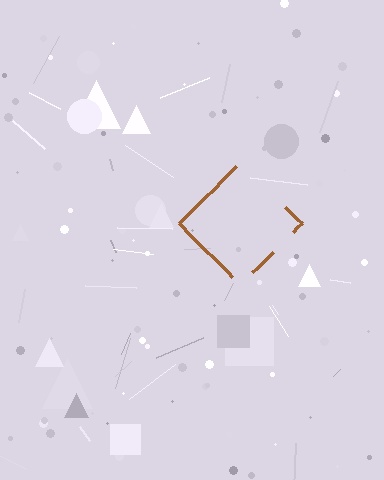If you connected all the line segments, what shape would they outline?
They would outline a diamond.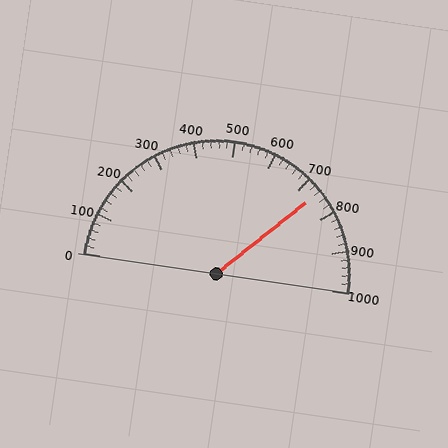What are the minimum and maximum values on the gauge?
The gauge ranges from 0 to 1000.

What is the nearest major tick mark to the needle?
The nearest major tick mark is 700.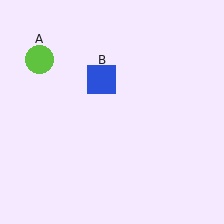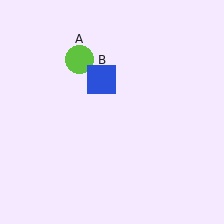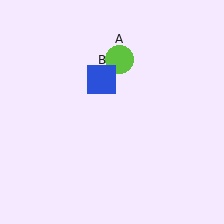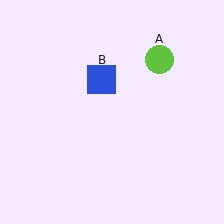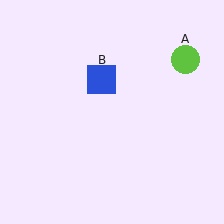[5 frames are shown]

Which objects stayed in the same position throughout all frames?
Blue square (object B) remained stationary.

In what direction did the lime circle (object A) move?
The lime circle (object A) moved right.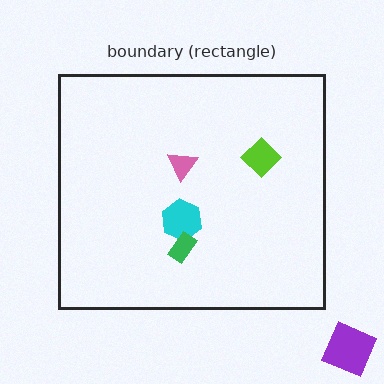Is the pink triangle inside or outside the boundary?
Inside.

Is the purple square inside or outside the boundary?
Outside.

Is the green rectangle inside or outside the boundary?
Inside.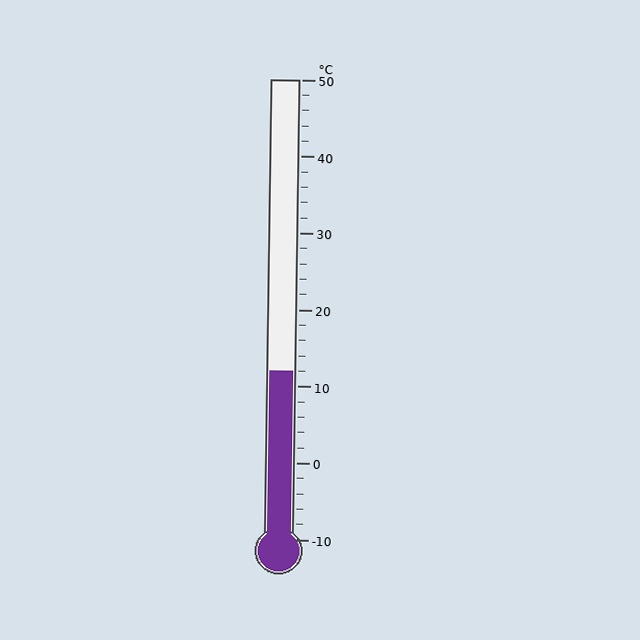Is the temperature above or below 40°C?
The temperature is below 40°C.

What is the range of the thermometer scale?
The thermometer scale ranges from -10°C to 50°C.